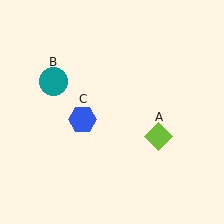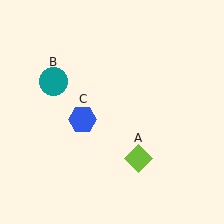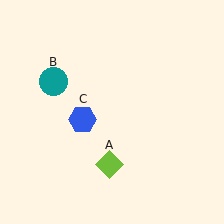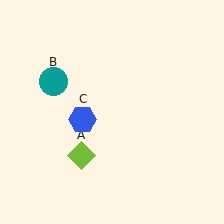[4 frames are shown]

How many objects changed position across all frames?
1 object changed position: lime diamond (object A).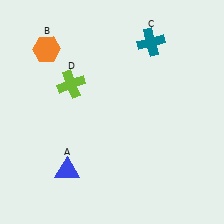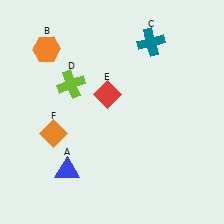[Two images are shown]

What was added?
A red diamond (E), an orange diamond (F) were added in Image 2.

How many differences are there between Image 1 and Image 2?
There are 2 differences between the two images.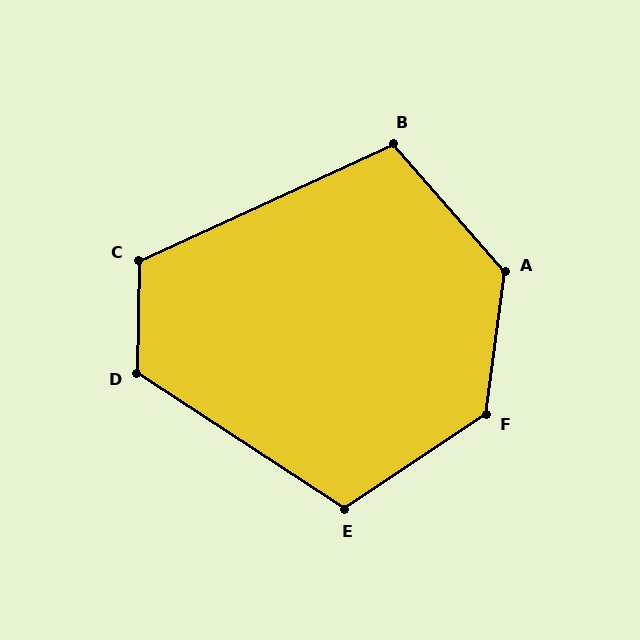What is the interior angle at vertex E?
Approximately 113 degrees (obtuse).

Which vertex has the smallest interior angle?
B, at approximately 106 degrees.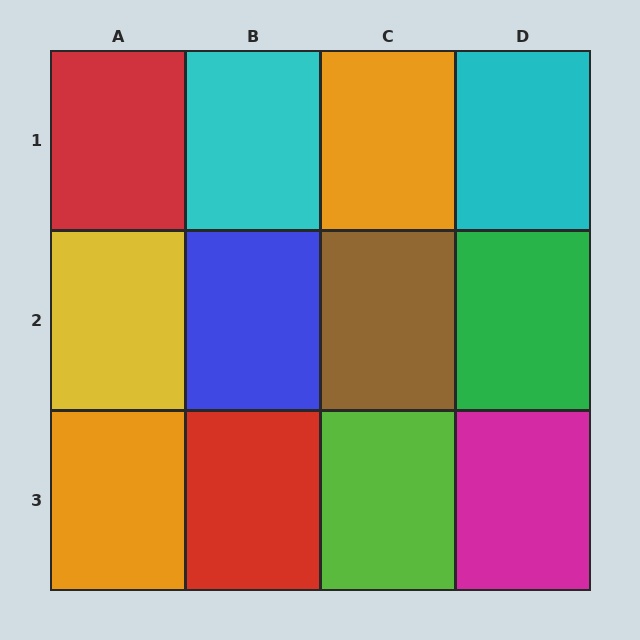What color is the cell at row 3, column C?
Lime.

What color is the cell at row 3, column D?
Magenta.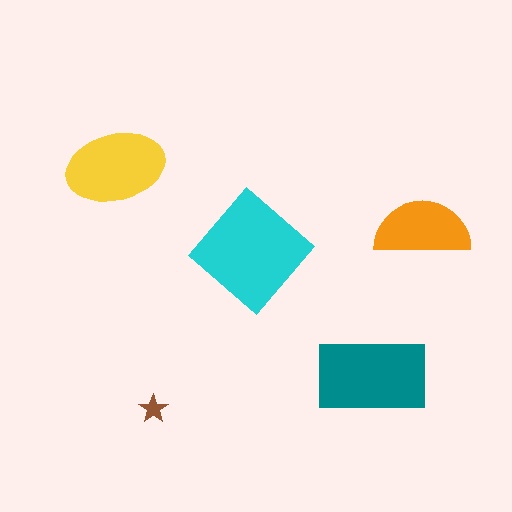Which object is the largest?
The cyan diamond.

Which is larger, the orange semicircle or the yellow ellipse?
The yellow ellipse.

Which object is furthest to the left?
The yellow ellipse is leftmost.